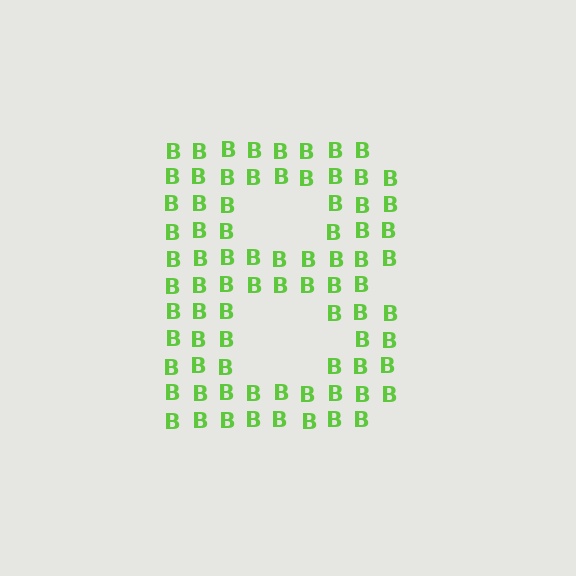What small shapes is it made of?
It is made of small letter B's.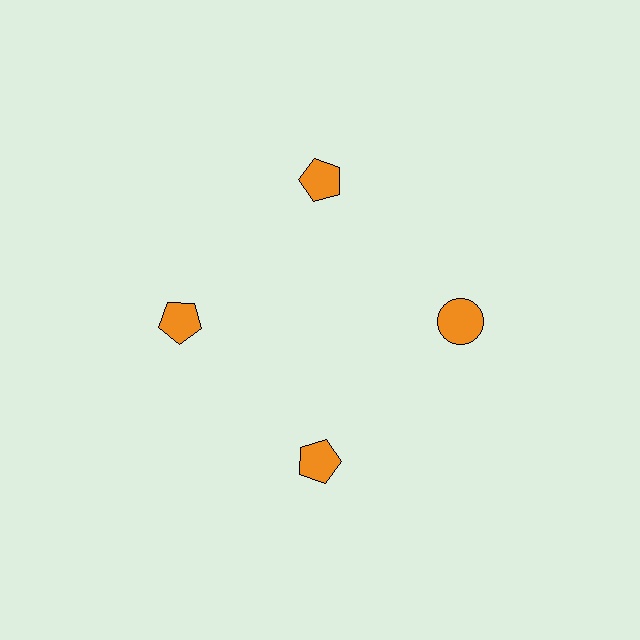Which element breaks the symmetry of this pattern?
The orange circle at roughly the 3 o'clock position breaks the symmetry. All other shapes are orange pentagons.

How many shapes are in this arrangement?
There are 4 shapes arranged in a ring pattern.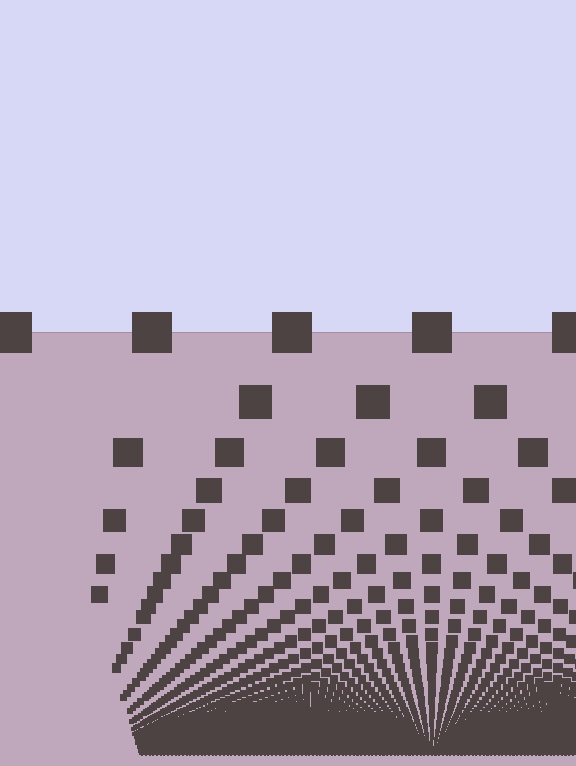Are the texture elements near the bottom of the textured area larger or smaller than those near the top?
Smaller. The gradient is inverted — elements near the bottom are smaller and denser.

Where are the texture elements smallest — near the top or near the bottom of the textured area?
Near the bottom.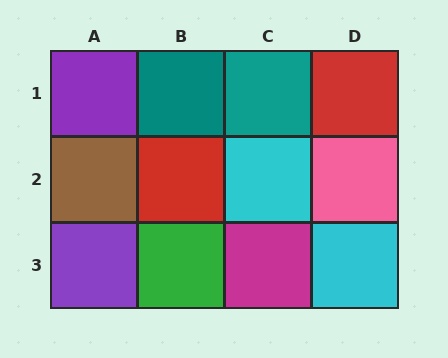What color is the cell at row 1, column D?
Red.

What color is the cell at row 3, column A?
Purple.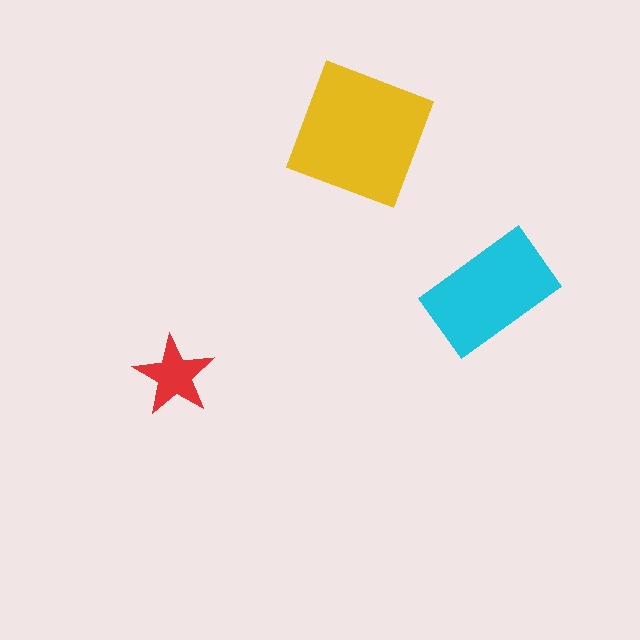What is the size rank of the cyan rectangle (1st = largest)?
2nd.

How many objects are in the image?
There are 3 objects in the image.